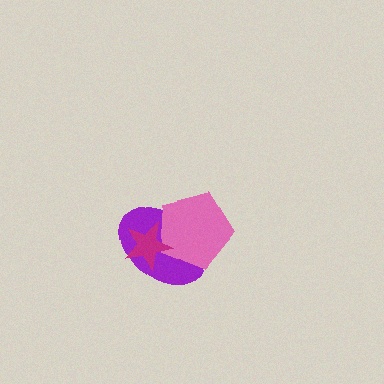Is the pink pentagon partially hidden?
Yes, it is partially covered by another shape.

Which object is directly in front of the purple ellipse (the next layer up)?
The pink pentagon is directly in front of the purple ellipse.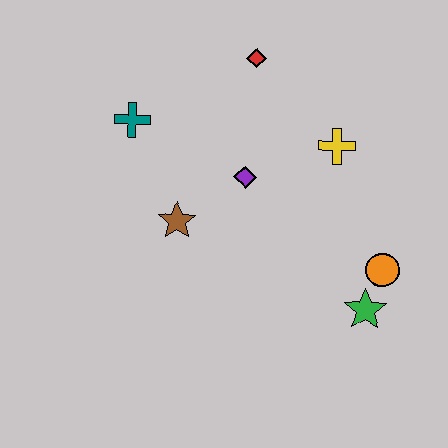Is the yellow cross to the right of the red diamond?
Yes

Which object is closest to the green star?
The orange circle is closest to the green star.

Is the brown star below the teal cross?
Yes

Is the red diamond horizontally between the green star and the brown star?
Yes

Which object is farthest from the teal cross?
The green star is farthest from the teal cross.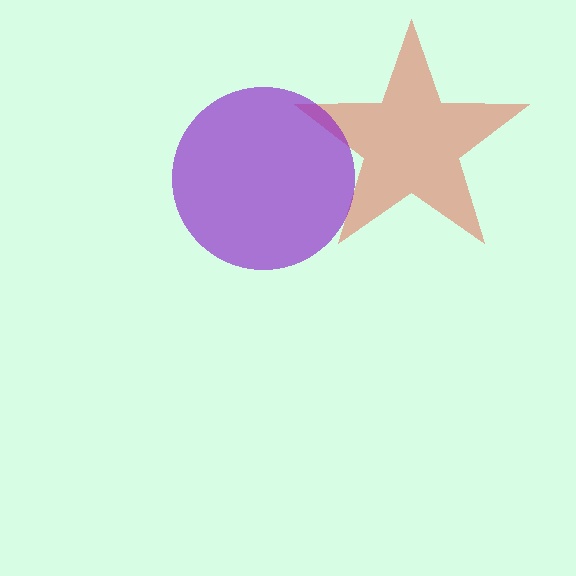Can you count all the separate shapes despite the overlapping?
Yes, there are 2 separate shapes.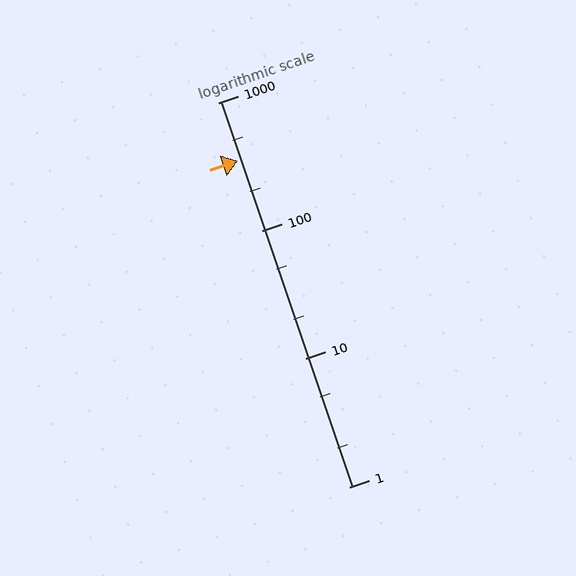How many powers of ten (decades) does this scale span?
The scale spans 3 decades, from 1 to 1000.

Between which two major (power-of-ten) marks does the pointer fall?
The pointer is between 100 and 1000.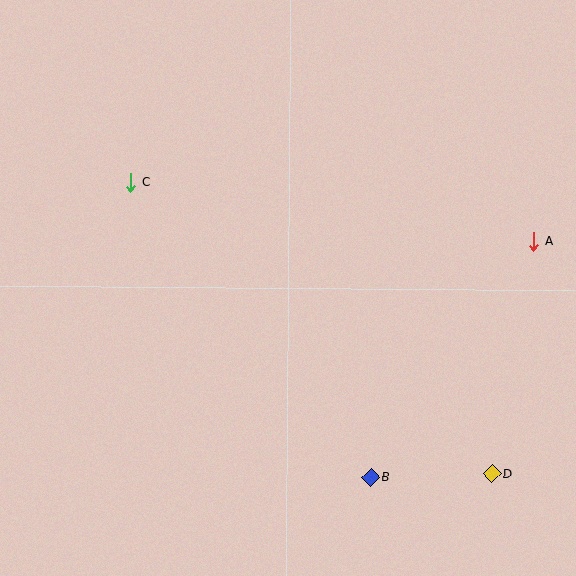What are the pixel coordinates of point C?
Point C is at (130, 182).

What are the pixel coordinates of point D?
Point D is at (492, 474).